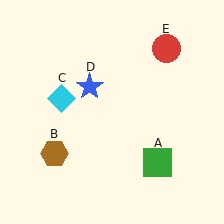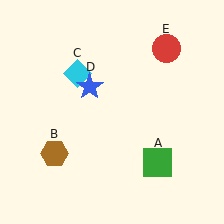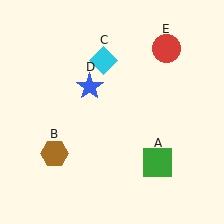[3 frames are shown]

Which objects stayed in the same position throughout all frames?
Green square (object A) and brown hexagon (object B) and blue star (object D) and red circle (object E) remained stationary.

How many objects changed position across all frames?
1 object changed position: cyan diamond (object C).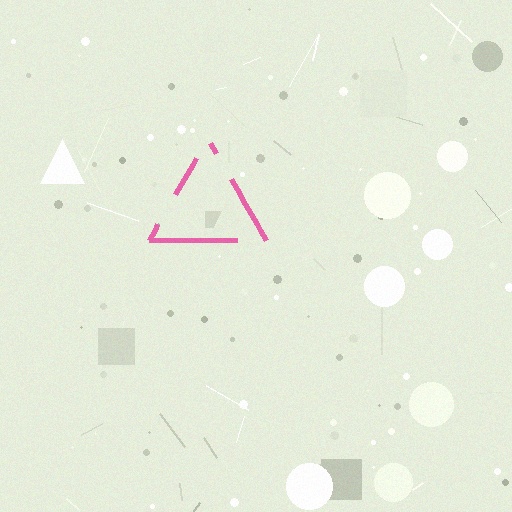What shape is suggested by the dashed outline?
The dashed outline suggests a triangle.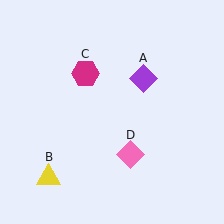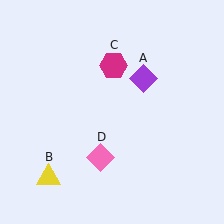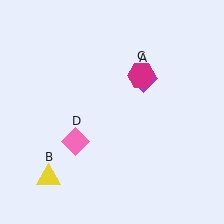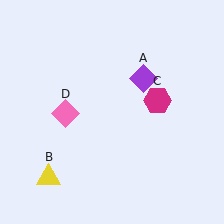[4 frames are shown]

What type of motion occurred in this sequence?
The magenta hexagon (object C), pink diamond (object D) rotated clockwise around the center of the scene.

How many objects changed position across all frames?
2 objects changed position: magenta hexagon (object C), pink diamond (object D).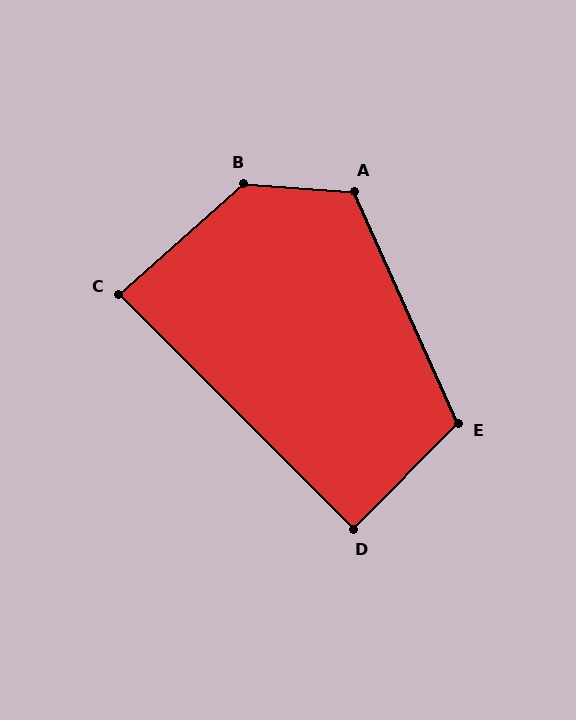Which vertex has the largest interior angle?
B, at approximately 135 degrees.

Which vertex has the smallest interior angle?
C, at approximately 87 degrees.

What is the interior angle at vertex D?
Approximately 90 degrees (approximately right).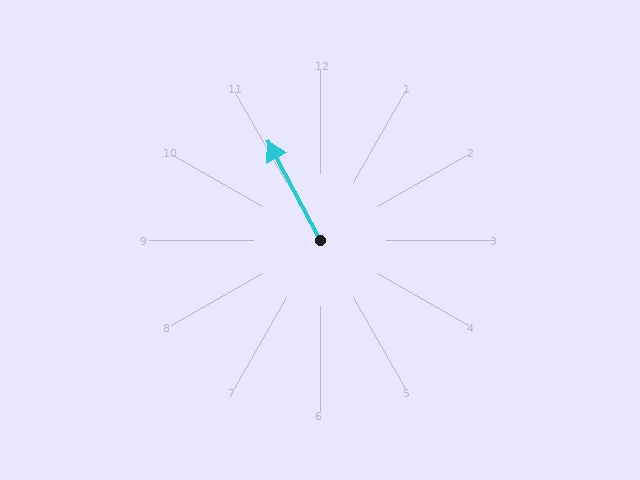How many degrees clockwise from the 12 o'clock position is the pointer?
Approximately 332 degrees.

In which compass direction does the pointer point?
Northwest.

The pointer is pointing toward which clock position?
Roughly 11 o'clock.